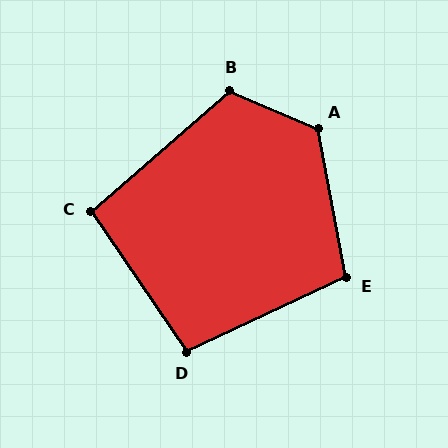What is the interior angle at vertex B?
Approximately 115 degrees (obtuse).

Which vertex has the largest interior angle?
A, at approximately 124 degrees.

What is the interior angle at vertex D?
Approximately 99 degrees (obtuse).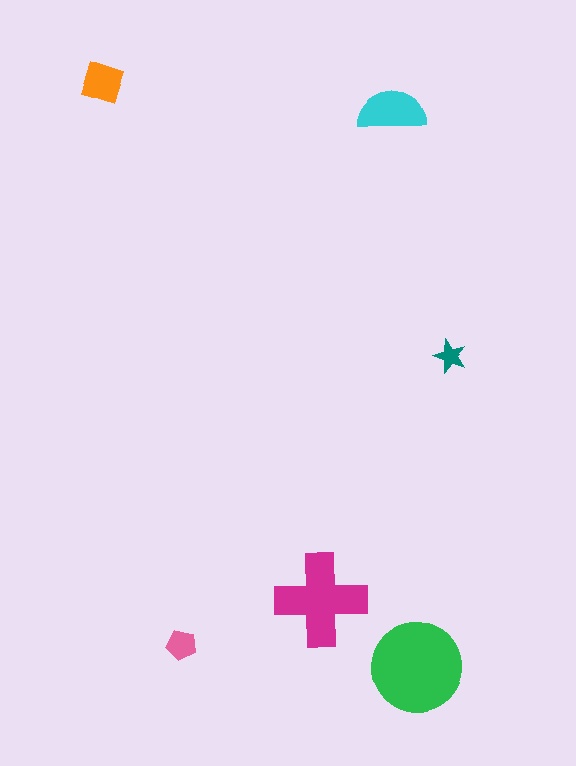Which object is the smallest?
The teal star.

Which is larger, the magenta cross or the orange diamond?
The magenta cross.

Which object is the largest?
The green circle.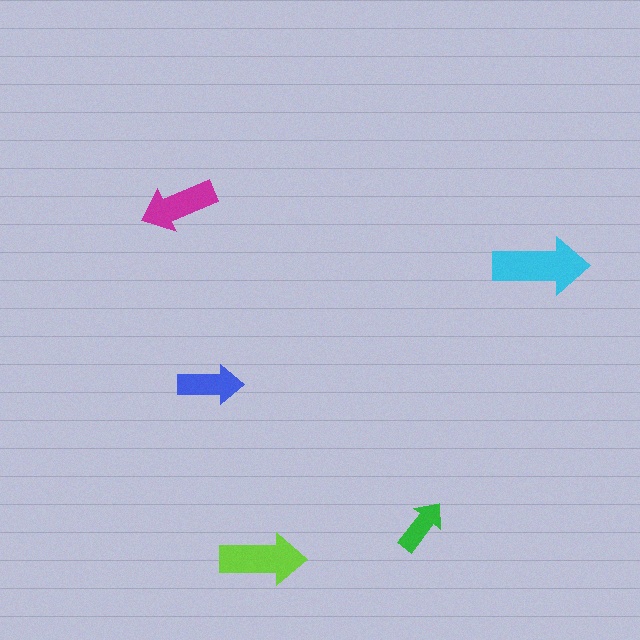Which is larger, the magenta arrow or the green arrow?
The magenta one.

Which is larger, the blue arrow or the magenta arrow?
The magenta one.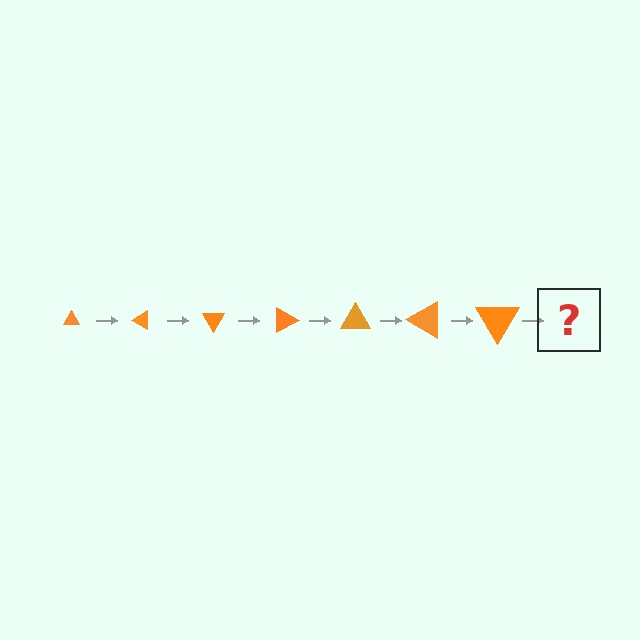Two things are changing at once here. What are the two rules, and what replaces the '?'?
The two rules are that the triangle grows larger each step and it rotates 30 degrees each step. The '?' should be a triangle, larger than the previous one and rotated 210 degrees from the start.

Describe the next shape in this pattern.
It should be a triangle, larger than the previous one and rotated 210 degrees from the start.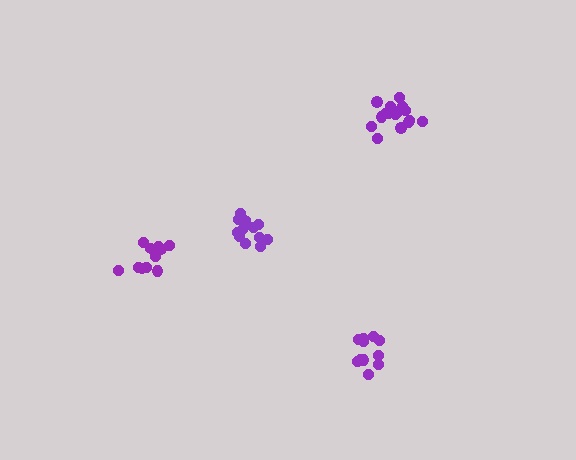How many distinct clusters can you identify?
There are 4 distinct clusters.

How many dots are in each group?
Group 1: 16 dots, Group 2: 11 dots, Group 3: 11 dots, Group 4: 12 dots (50 total).